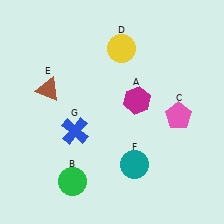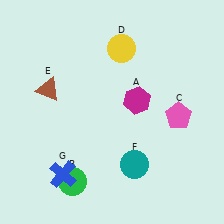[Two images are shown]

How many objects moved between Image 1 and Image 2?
1 object moved between the two images.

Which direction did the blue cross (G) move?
The blue cross (G) moved down.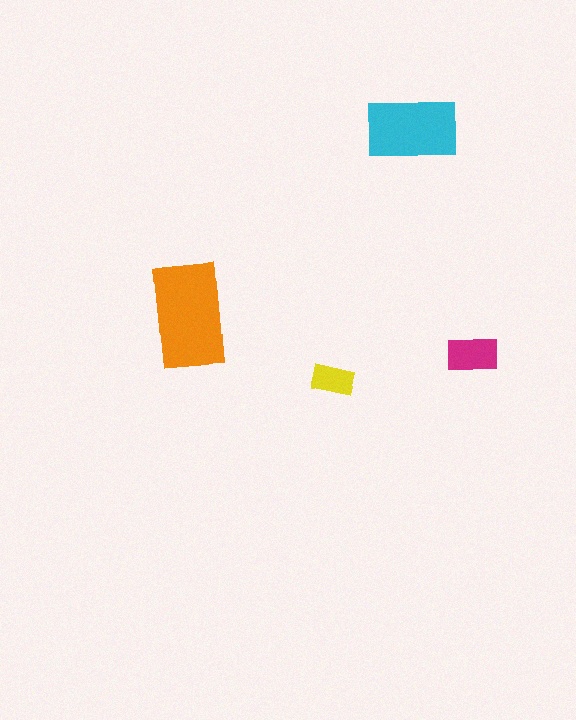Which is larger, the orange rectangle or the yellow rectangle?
The orange one.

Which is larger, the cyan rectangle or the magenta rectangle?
The cyan one.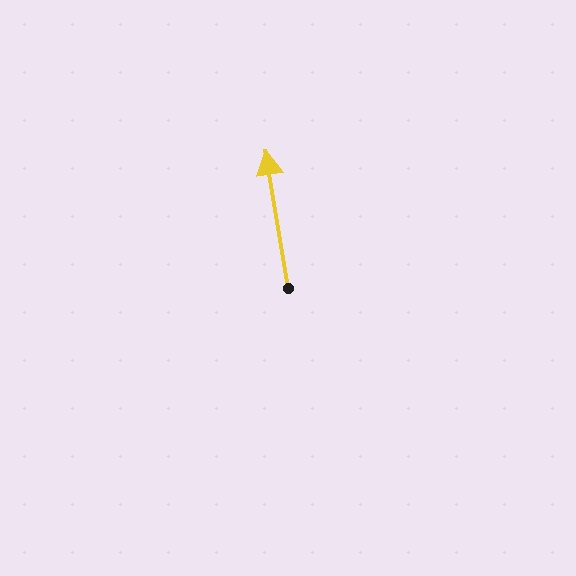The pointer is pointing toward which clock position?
Roughly 12 o'clock.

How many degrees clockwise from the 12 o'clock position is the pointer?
Approximately 351 degrees.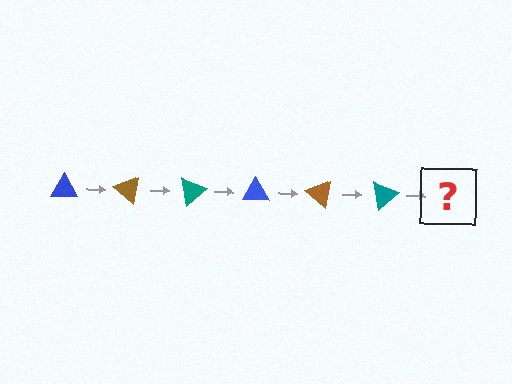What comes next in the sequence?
The next element should be a blue triangle, rotated 240 degrees from the start.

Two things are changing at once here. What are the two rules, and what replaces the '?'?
The two rules are that it rotates 40 degrees each step and the color cycles through blue, brown, and teal. The '?' should be a blue triangle, rotated 240 degrees from the start.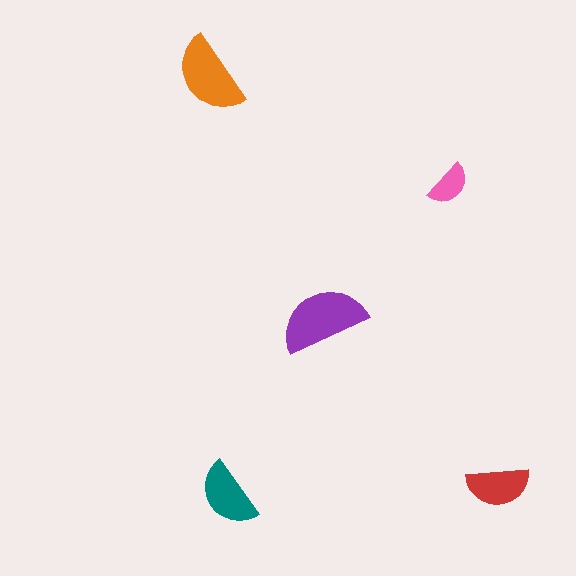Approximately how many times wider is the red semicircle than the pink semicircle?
About 1.5 times wider.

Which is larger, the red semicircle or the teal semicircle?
The teal one.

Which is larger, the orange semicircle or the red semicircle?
The orange one.